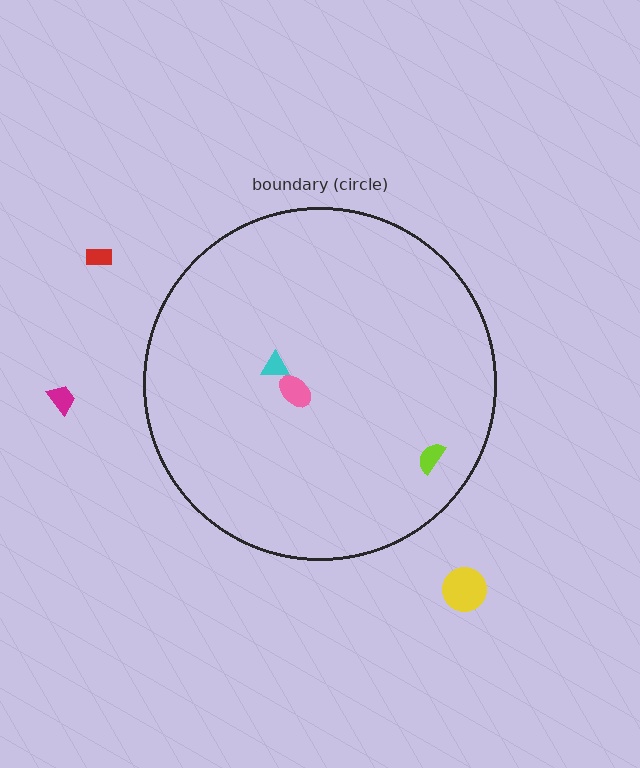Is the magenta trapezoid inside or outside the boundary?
Outside.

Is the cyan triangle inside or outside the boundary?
Inside.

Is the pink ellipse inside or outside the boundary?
Inside.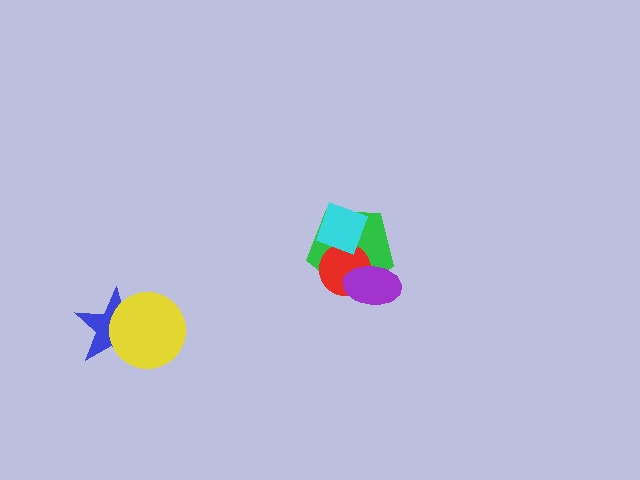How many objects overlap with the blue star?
1 object overlaps with the blue star.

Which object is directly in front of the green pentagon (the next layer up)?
The red circle is directly in front of the green pentagon.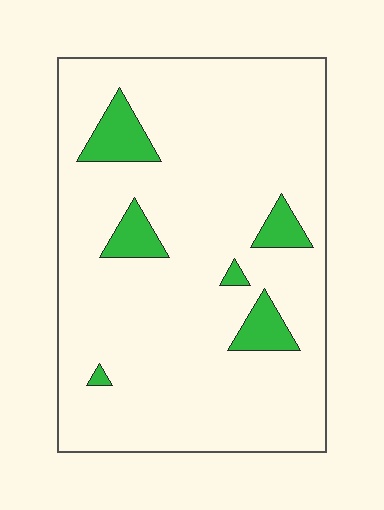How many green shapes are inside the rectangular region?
6.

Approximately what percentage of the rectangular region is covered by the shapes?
Approximately 10%.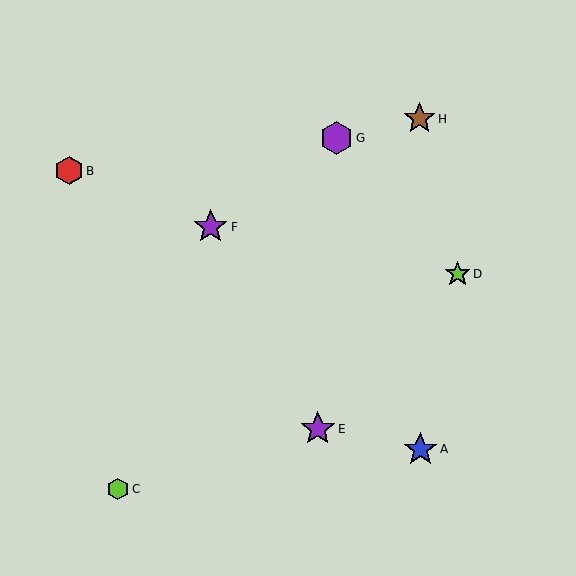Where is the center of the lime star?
The center of the lime star is at (458, 274).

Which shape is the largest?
The purple star (labeled E) is the largest.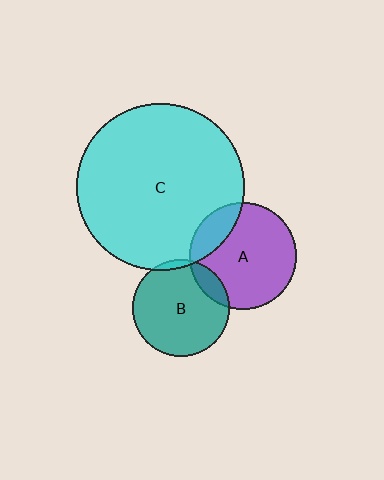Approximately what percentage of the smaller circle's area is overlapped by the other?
Approximately 20%.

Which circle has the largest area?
Circle C (cyan).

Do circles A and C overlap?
Yes.